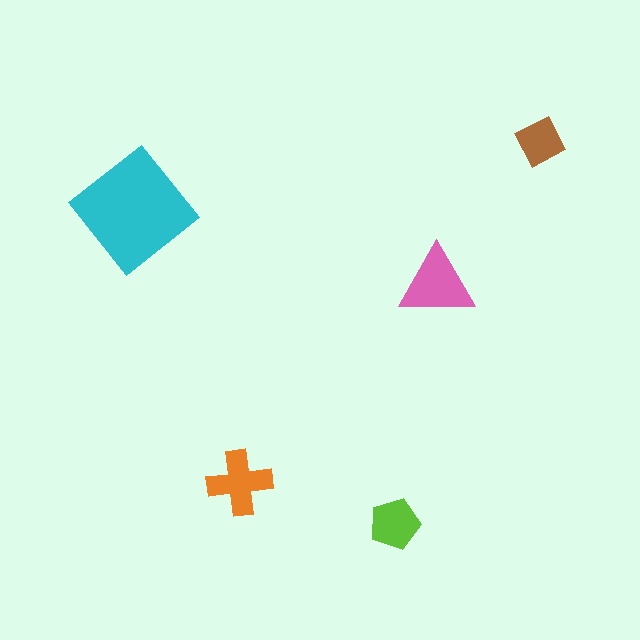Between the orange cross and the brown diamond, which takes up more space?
The orange cross.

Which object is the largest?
The cyan diamond.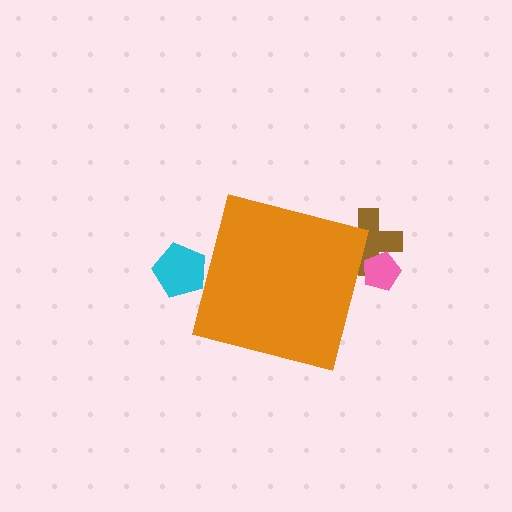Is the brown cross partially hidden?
Yes, the brown cross is partially hidden behind the orange square.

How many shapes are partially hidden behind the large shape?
3 shapes are partially hidden.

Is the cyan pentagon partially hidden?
Yes, the cyan pentagon is partially hidden behind the orange square.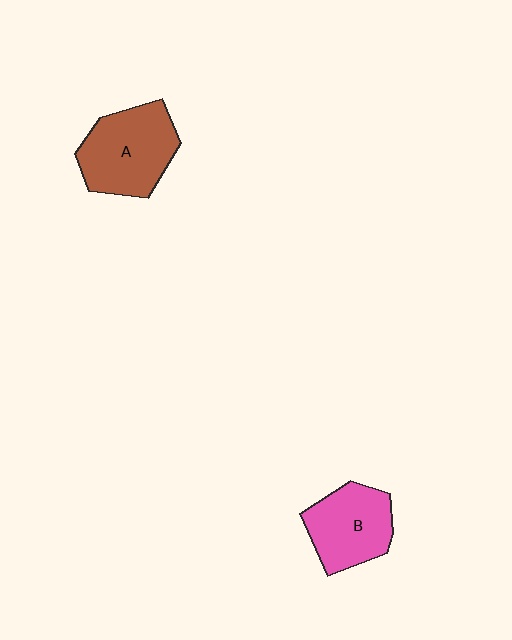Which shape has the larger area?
Shape A (brown).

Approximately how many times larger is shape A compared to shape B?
Approximately 1.2 times.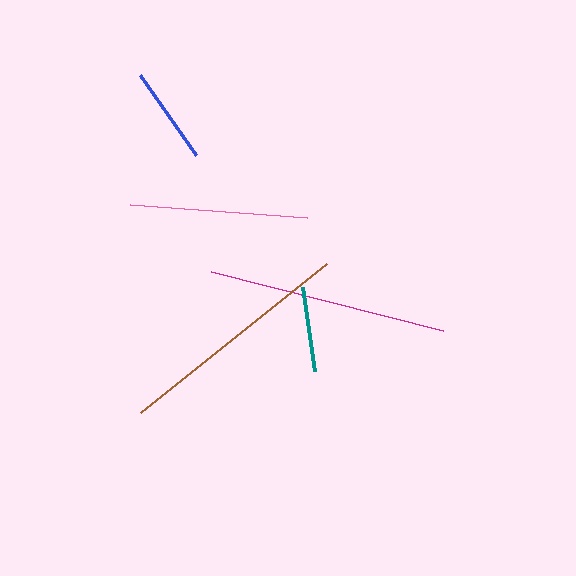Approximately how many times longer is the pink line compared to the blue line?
The pink line is approximately 1.8 times the length of the blue line.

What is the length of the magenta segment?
The magenta segment is approximately 240 pixels long.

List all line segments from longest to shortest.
From longest to shortest: magenta, brown, pink, blue, teal.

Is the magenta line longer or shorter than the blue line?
The magenta line is longer than the blue line.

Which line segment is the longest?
The magenta line is the longest at approximately 240 pixels.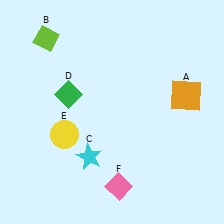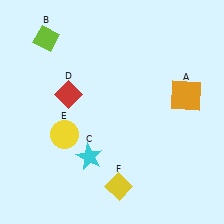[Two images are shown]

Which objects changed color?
D changed from green to red. F changed from pink to yellow.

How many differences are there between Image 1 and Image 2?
There are 2 differences between the two images.